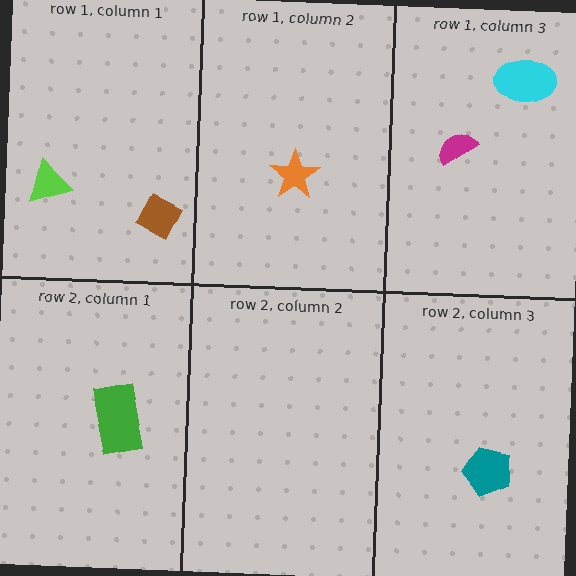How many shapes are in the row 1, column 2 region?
1.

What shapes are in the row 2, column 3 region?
The teal pentagon.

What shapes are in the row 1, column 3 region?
The cyan ellipse, the magenta semicircle.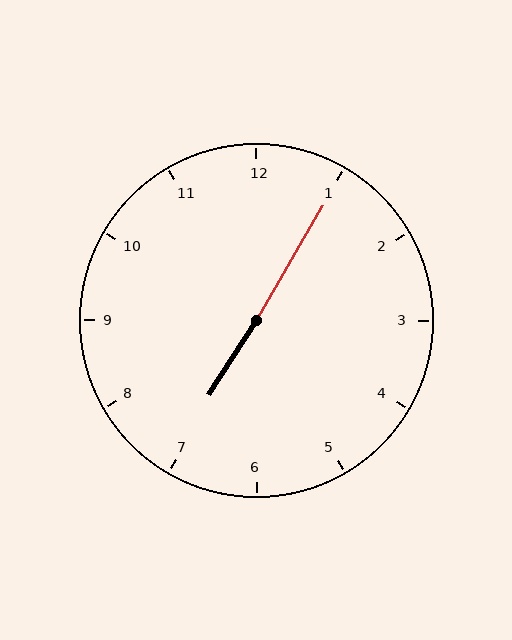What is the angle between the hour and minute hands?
Approximately 178 degrees.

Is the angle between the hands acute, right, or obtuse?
It is obtuse.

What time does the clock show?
7:05.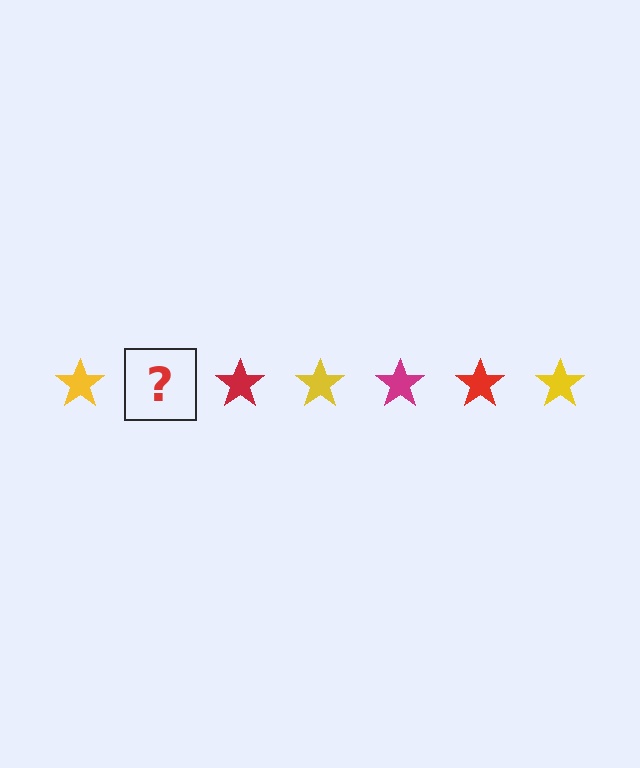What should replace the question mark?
The question mark should be replaced with a magenta star.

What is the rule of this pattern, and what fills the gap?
The rule is that the pattern cycles through yellow, magenta, red stars. The gap should be filled with a magenta star.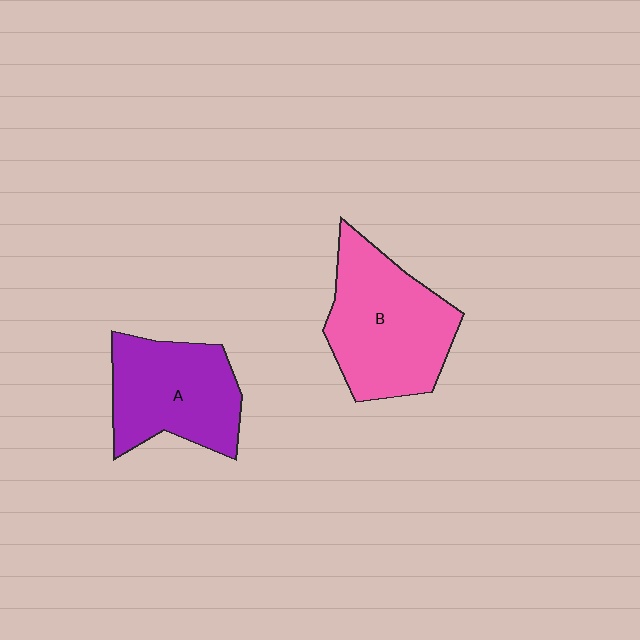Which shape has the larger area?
Shape B (pink).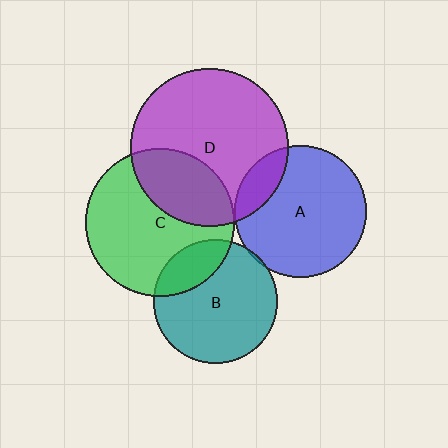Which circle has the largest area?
Circle D (purple).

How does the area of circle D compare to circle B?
Approximately 1.6 times.